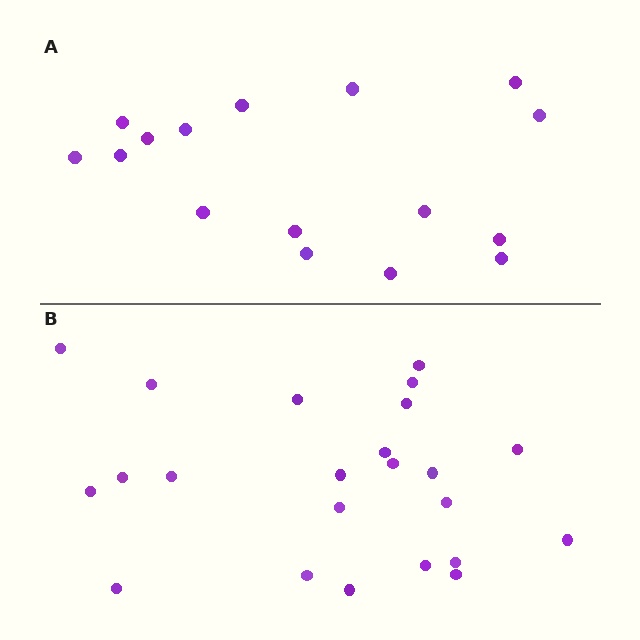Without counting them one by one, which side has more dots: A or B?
Region B (the bottom region) has more dots.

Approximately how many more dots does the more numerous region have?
Region B has roughly 8 or so more dots than region A.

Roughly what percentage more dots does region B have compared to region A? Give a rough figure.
About 45% more.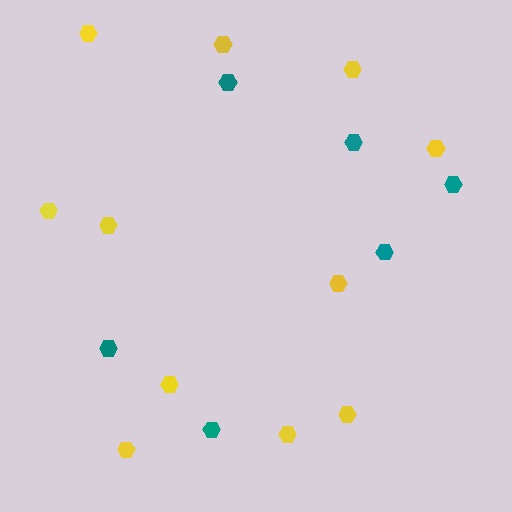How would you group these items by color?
There are 2 groups: one group of teal hexagons (6) and one group of yellow hexagons (11).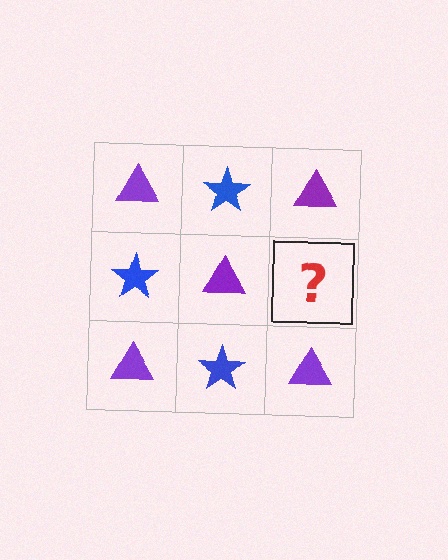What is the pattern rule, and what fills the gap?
The rule is that it alternates purple triangle and blue star in a checkerboard pattern. The gap should be filled with a blue star.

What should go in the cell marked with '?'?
The missing cell should contain a blue star.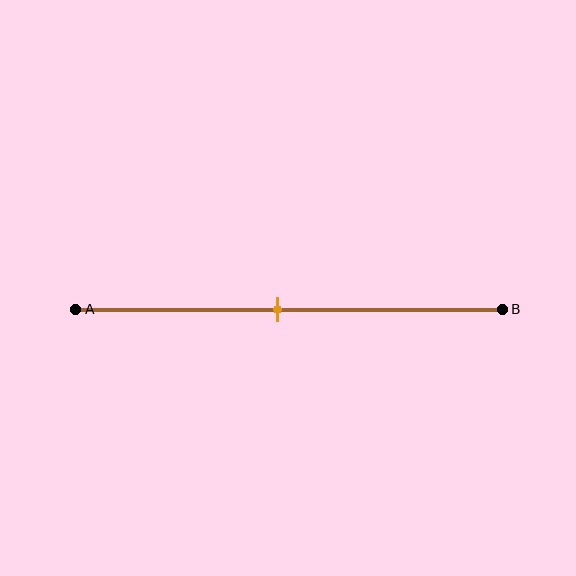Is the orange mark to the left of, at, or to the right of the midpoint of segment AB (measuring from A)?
The orange mark is approximately at the midpoint of segment AB.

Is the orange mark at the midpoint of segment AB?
Yes, the mark is approximately at the midpoint.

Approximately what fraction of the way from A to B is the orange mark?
The orange mark is approximately 45% of the way from A to B.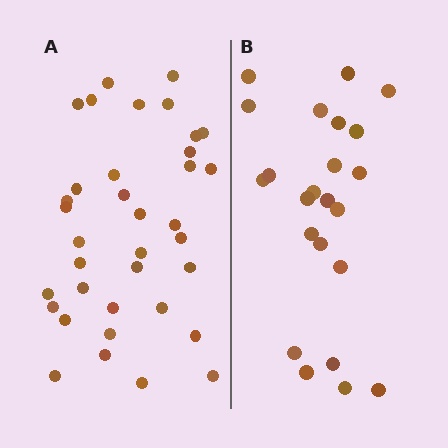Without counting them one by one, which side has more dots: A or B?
Region A (the left region) has more dots.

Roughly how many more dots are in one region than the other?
Region A has approximately 15 more dots than region B.